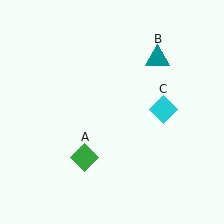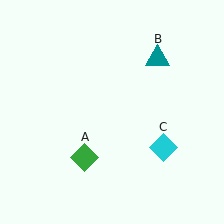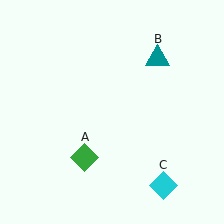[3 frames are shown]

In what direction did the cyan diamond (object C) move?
The cyan diamond (object C) moved down.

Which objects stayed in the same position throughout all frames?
Green diamond (object A) and teal triangle (object B) remained stationary.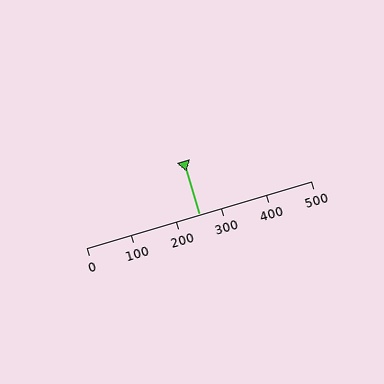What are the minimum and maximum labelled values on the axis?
The axis runs from 0 to 500.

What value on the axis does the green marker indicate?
The marker indicates approximately 250.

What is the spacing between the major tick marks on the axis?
The major ticks are spaced 100 apart.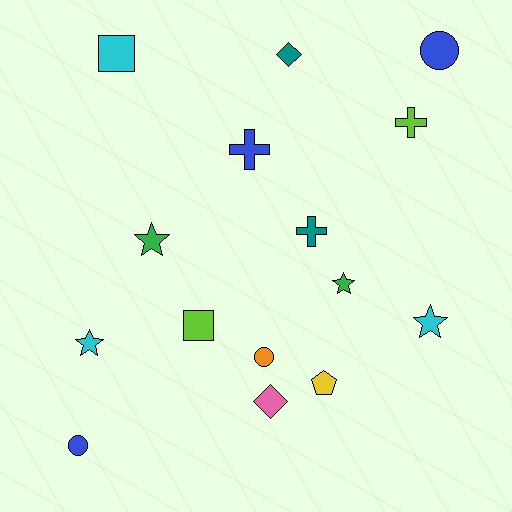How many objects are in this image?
There are 15 objects.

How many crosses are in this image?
There are 3 crosses.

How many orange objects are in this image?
There is 1 orange object.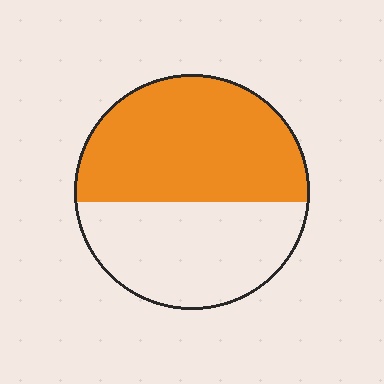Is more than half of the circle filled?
Yes.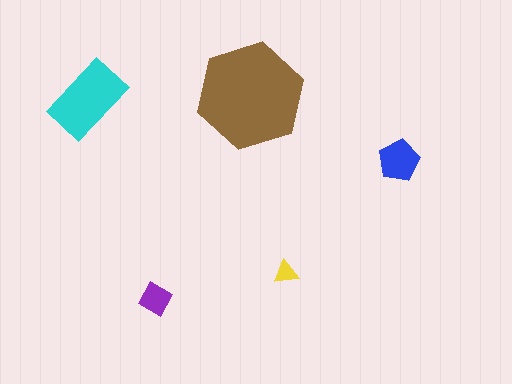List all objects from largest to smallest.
The brown hexagon, the cyan rectangle, the blue pentagon, the purple square, the yellow triangle.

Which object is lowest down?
The purple square is bottommost.